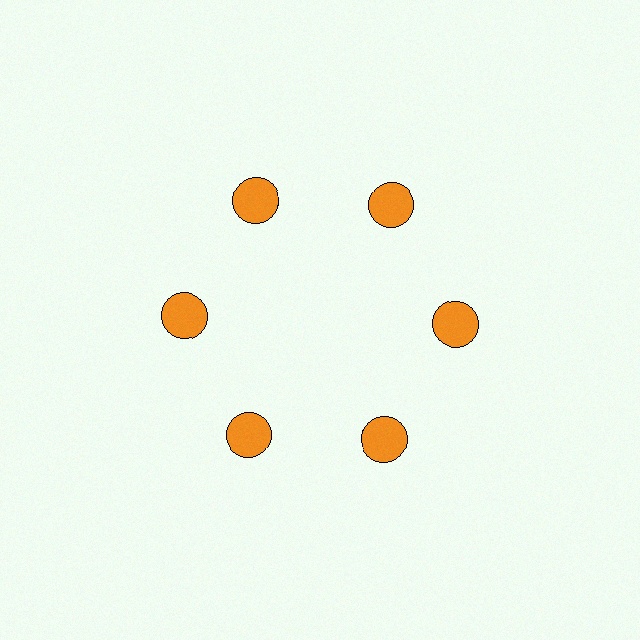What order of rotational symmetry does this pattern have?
This pattern has 6-fold rotational symmetry.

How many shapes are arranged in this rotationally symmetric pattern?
There are 6 shapes, arranged in 6 groups of 1.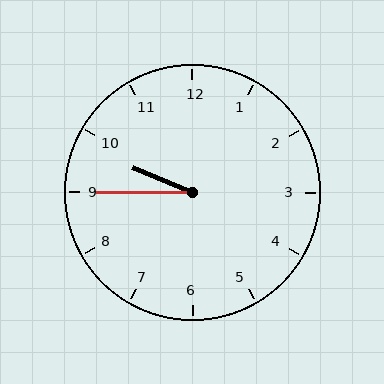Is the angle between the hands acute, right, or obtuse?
It is acute.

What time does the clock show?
9:45.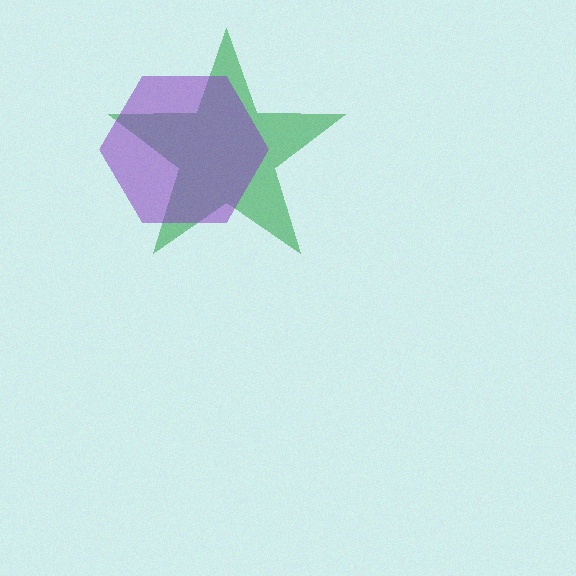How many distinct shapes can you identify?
There are 2 distinct shapes: a green star, a purple hexagon.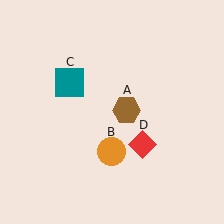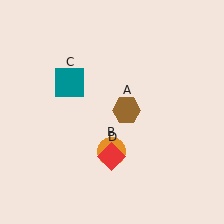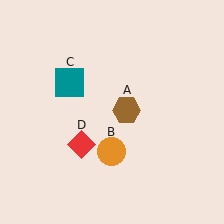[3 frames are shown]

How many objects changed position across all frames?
1 object changed position: red diamond (object D).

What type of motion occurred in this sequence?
The red diamond (object D) rotated clockwise around the center of the scene.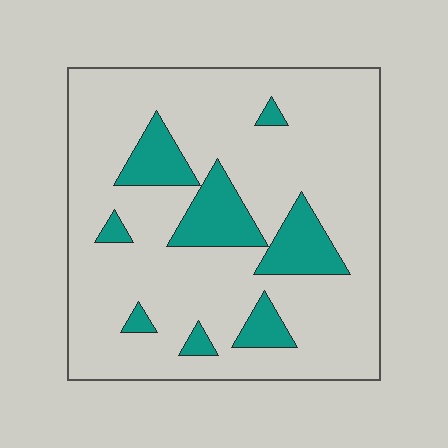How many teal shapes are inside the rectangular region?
8.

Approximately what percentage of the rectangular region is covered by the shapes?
Approximately 15%.